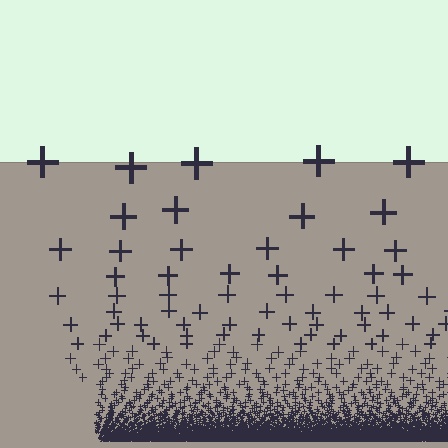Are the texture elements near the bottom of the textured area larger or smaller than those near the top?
Smaller. The gradient is inverted — elements near the bottom are smaller and denser.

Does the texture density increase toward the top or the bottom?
Density increases toward the bottom.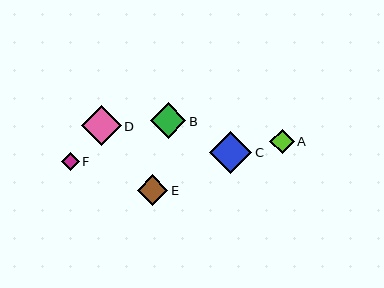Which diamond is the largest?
Diamond C is the largest with a size of approximately 42 pixels.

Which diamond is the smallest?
Diamond F is the smallest with a size of approximately 18 pixels.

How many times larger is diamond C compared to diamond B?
Diamond C is approximately 1.2 times the size of diamond B.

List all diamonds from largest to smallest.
From largest to smallest: C, D, B, E, A, F.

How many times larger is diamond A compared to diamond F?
Diamond A is approximately 1.3 times the size of diamond F.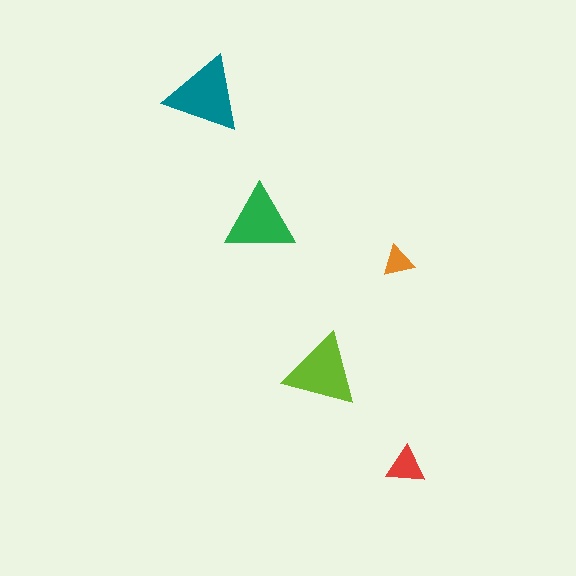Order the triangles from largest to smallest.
the teal one, the lime one, the green one, the red one, the orange one.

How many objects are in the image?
There are 5 objects in the image.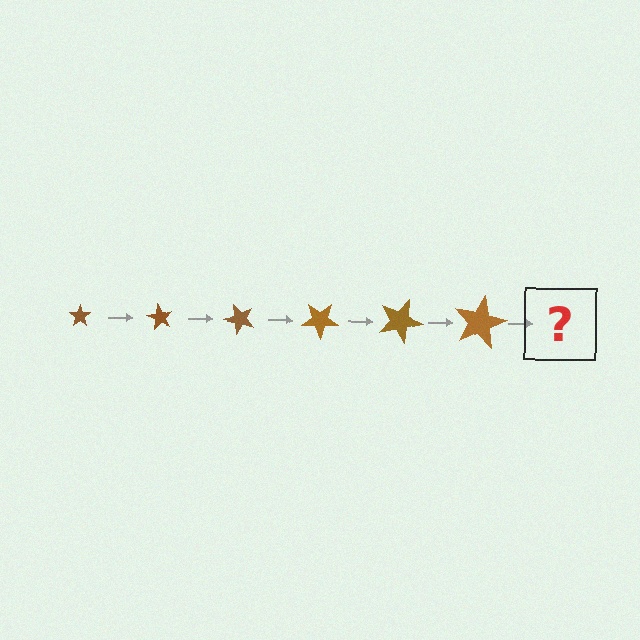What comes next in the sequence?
The next element should be a star, larger than the previous one and rotated 360 degrees from the start.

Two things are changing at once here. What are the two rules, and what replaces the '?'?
The two rules are that the star grows larger each step and it rotates 60 degrees each step. The '?' should be a star, larger than the previous one and rotated 360 degrees from the start.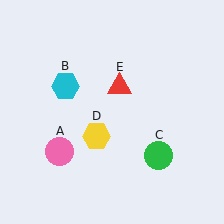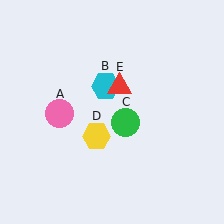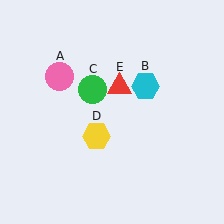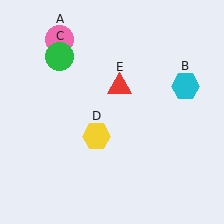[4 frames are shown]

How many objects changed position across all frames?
3 objects changed position: pink circle (object A), cyan hexagon (object B), green circle (object C).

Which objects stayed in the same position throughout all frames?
Yellow hexagon (object D) and red triangle (object E) remained stationary.